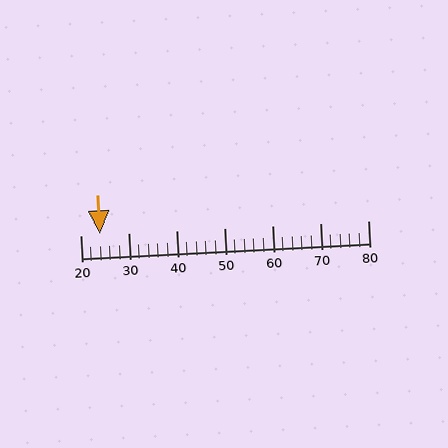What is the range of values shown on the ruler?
The ruler shows values from 20 to 80.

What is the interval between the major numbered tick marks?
The major tick marks are spaced 10 units apart.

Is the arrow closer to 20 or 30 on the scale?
The arrow is closer to 20.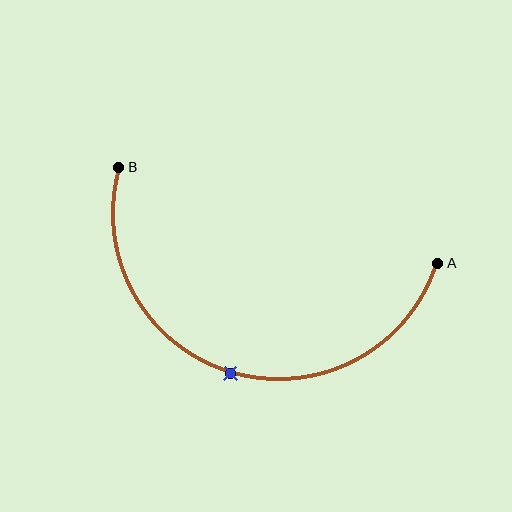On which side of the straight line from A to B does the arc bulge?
The arc bulges below the straight line connecting A and B.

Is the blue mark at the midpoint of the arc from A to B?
Yes. The blue mark lies on the arc at equal arc-length from both A and B — it is the arc midpoint.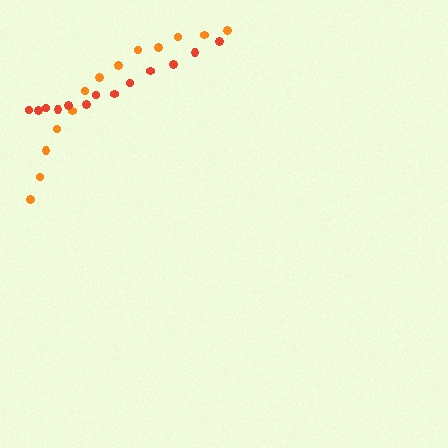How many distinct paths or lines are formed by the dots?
There are 2 distinct paths.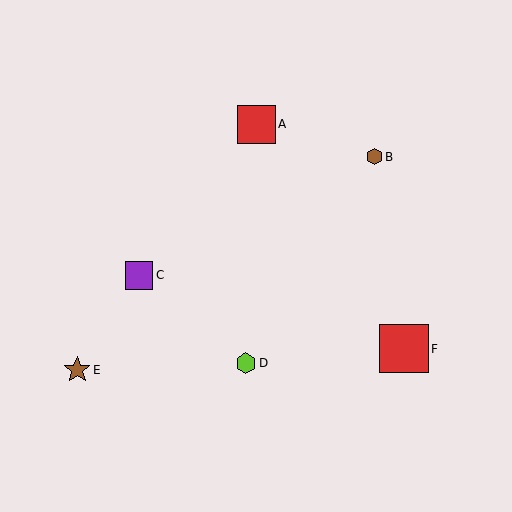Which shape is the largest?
The red square (labeled F) is the largest.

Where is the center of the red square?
The center of the red square is at (404, 349).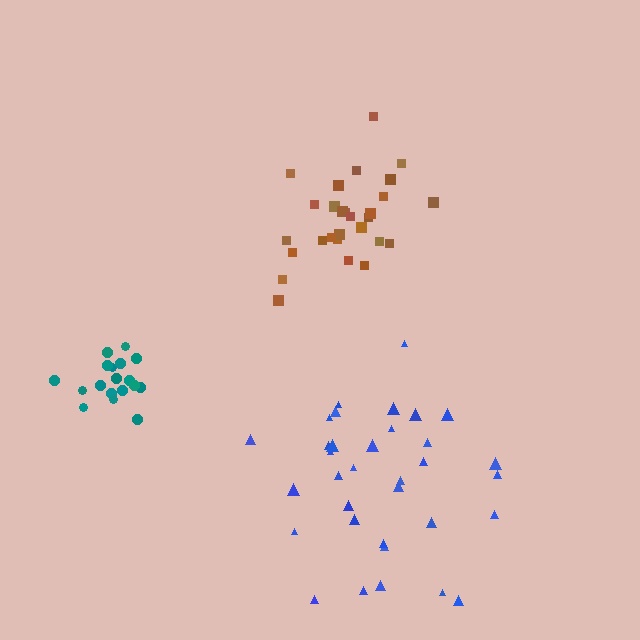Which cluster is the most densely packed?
Teal.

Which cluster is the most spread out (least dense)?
Blue.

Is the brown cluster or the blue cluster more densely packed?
Brown.